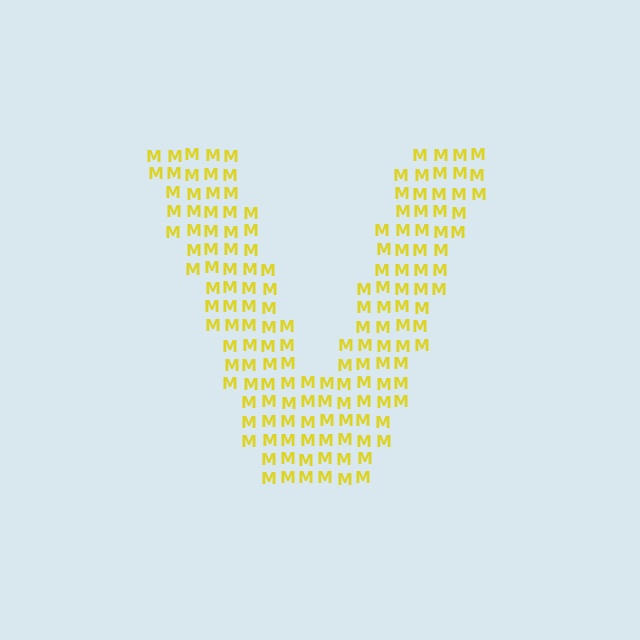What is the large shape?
The large shape is the letter V.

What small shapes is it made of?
It is made of small letter M's.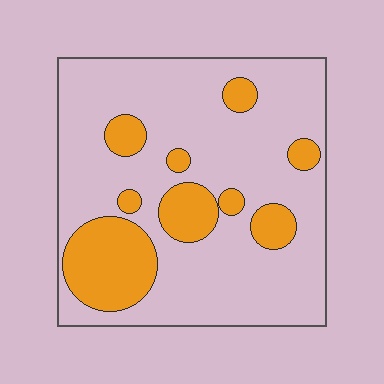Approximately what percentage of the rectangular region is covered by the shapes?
Approximately 25%.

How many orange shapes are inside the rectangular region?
9.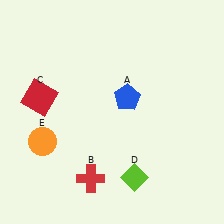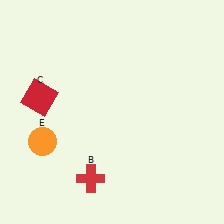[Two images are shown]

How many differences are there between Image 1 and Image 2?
There are 2 differences between the two images.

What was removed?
The blue pentagon (A), the lime diamond (D) were removed in Image 2.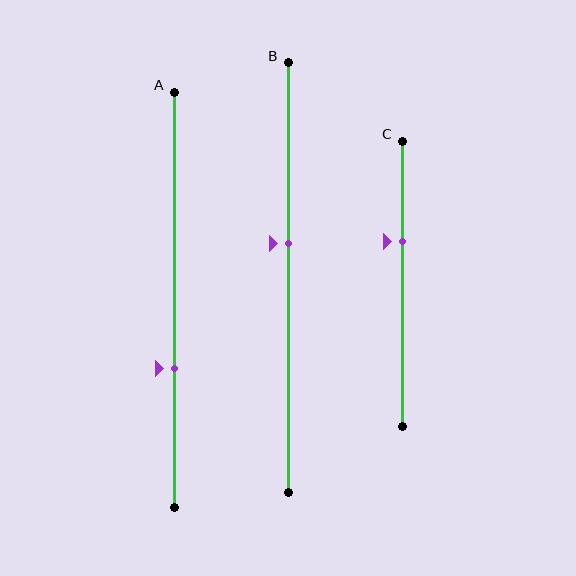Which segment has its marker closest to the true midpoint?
Segment B has its marker closest to the true midpoint.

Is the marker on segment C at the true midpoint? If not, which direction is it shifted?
No, the marker on segment C is shifted upward by about 15% of the segment length.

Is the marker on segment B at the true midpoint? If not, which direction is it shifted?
No, the marker on segment B is shifted upward by about 8% of the segment length.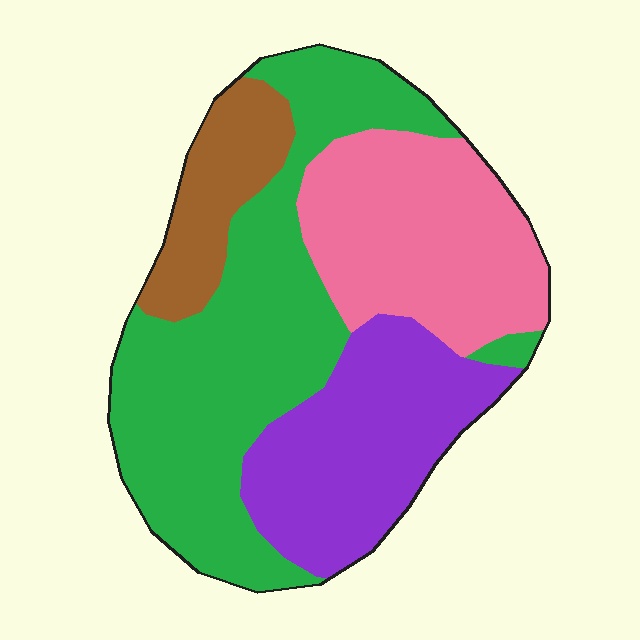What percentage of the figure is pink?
Pink covers 25% of the figure.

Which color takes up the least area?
Brown, at roughly 10%.